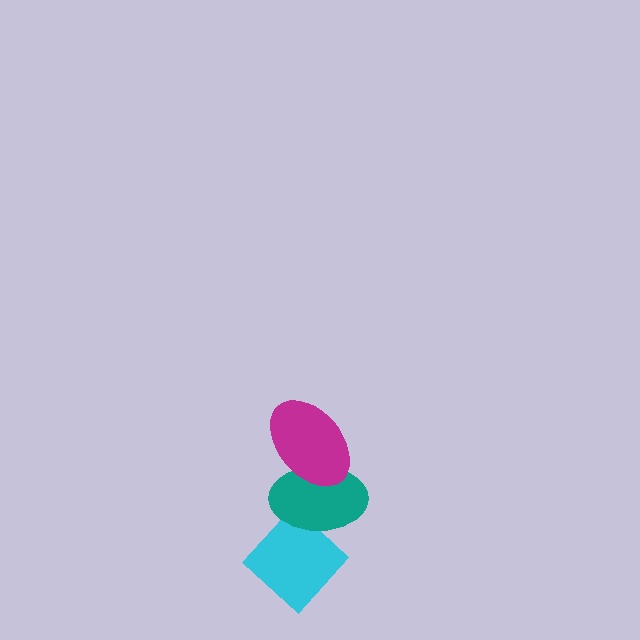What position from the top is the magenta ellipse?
The magenta ellipse is 1st from the top.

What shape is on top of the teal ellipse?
The magenta ellipse is on top of the teal ellipse.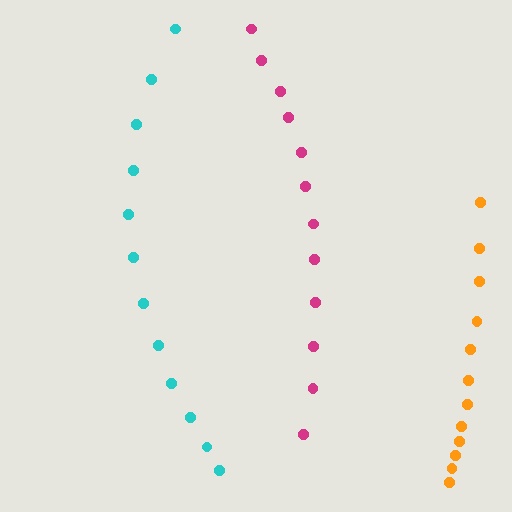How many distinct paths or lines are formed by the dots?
There are 3 distinct paths.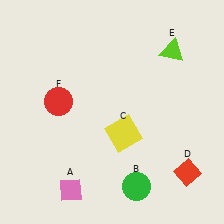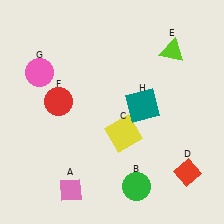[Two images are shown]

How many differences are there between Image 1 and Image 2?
There are 2 differences between the two images.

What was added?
A pink circle (G), a teal square (H) were added in Image 2.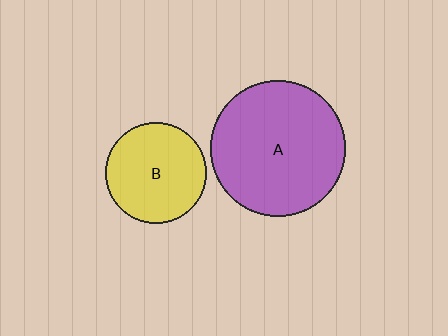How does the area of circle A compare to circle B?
Approximately 1.8 times.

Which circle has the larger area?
Circle A (purple).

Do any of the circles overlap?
No, none of the circles overlap.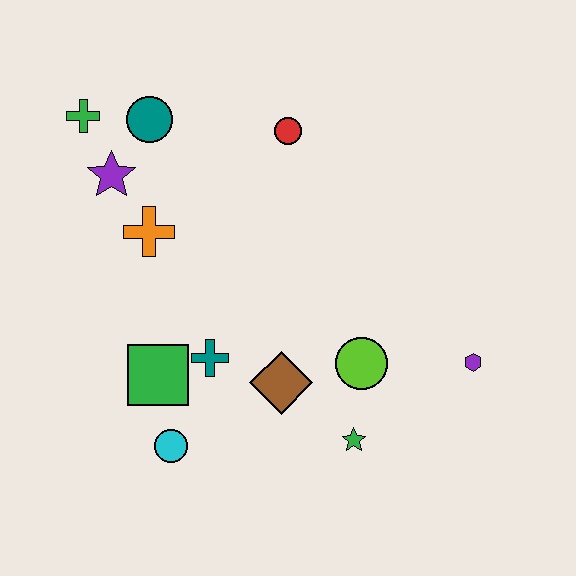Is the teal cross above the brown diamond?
Yes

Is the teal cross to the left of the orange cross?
No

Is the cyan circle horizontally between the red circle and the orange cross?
Yes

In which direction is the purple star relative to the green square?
The purple star is above the green square.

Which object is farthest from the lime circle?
The green cross is farthest from the lime circle.